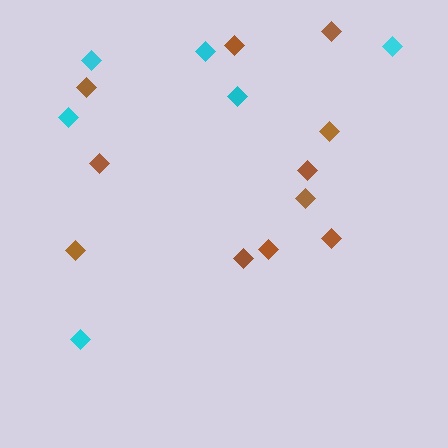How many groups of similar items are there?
There are 2 groups: one group of brown diamonds (11) and one group of cyan diamonds (6).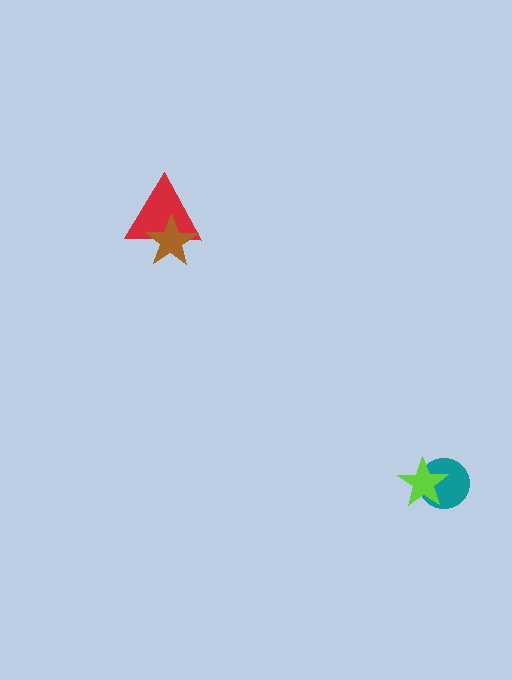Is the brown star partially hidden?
No, no other shape covers it.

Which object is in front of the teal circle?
The lime star is in front of the teal circle.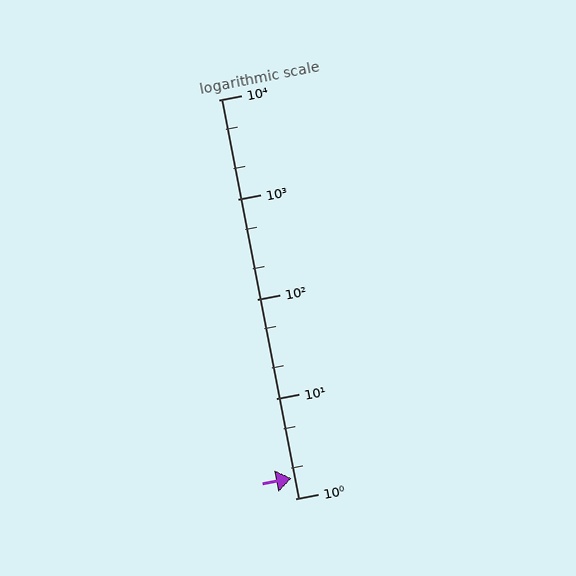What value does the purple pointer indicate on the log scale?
The pointer indicates approximately 1.6.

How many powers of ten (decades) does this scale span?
The scale spans 4 decades, from 1 to 10000.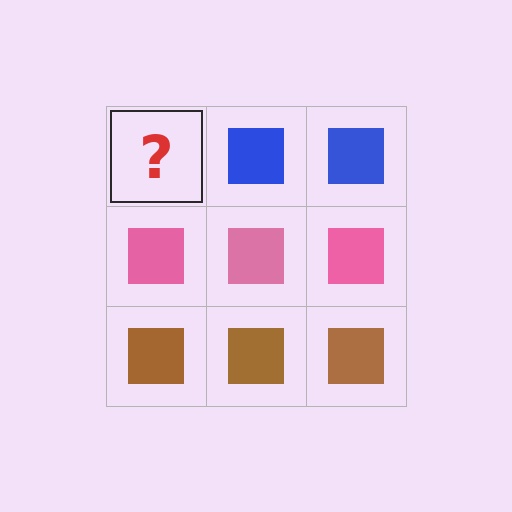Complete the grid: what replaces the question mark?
The question mark should be replaced with a blue square.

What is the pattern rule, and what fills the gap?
The rule is that each row has a consistent color. The gap should be filled with a blue square.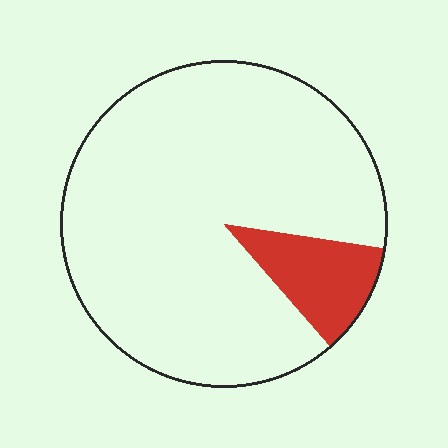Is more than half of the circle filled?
No.